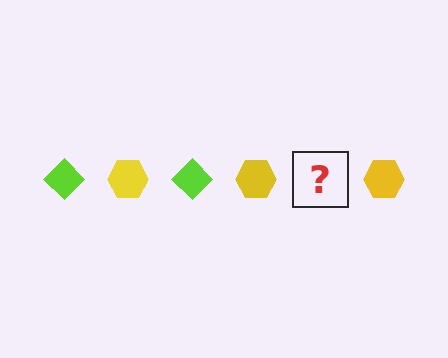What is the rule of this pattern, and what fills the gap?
The rule is that the pattern alternates between lime diamond and yellow hexagon. The gap should be filled with a lime diamond.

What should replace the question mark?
The question mark should be replaced with a lime diamond.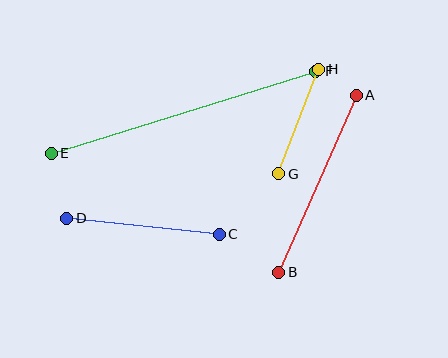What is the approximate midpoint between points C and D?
The midpoint is at approximately (143, 226) pixels.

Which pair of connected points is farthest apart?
Points E and F are farthest apart.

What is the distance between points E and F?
The distance is approximately 277 pixels.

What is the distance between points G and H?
The distance is approximately 112 pixels.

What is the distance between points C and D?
The distance is approximately 154 pixels.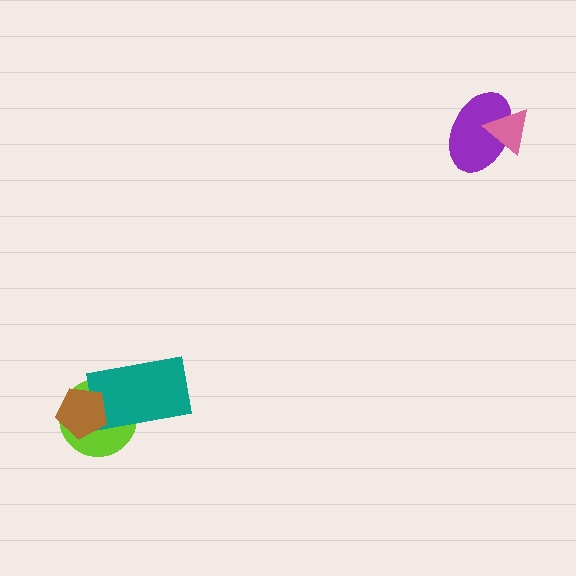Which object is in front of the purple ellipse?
The pink triangle is in front of the purple ellipse.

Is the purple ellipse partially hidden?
Yes, it is partially covered by another shape.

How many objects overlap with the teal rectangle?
2 objects overlap with the teal rectangle.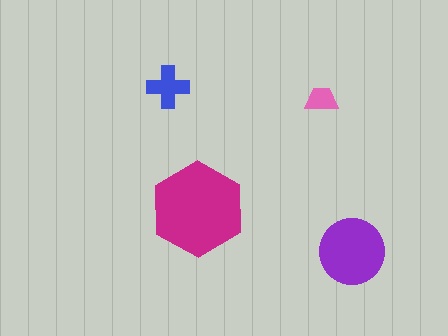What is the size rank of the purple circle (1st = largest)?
2nd.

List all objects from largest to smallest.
The magenta hexagon, the purple circle, the blue cross, the pink trapezoid.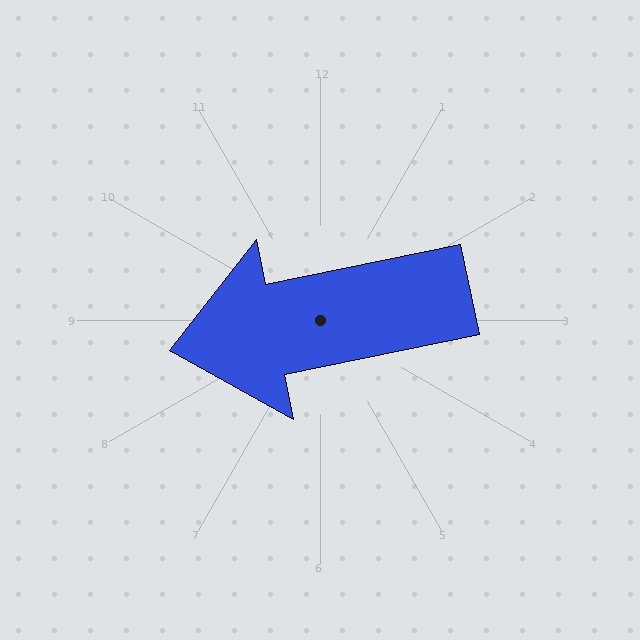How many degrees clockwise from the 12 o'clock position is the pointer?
Approximately 259 degrees.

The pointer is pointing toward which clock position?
Roughly 9 o'clock.